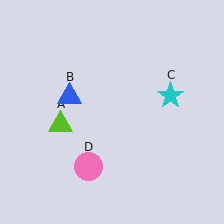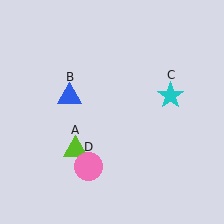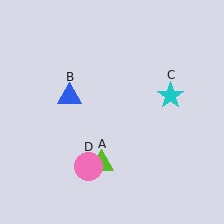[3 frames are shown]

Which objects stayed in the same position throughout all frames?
Blue triangle (object B) and cyan star (object C) and pink circle (object D) remained stationary.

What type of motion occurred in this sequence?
The lime triangle (object A) rotated counterclockwise around the center of the scene.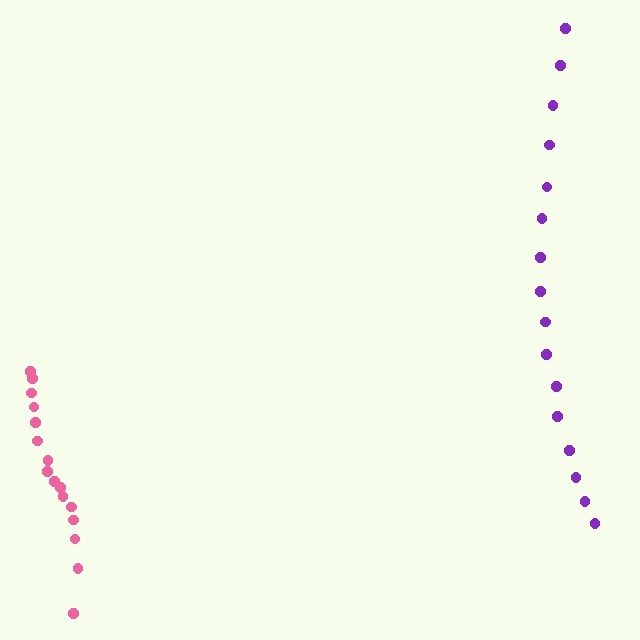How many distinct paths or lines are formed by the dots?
There are 2 distinct paths.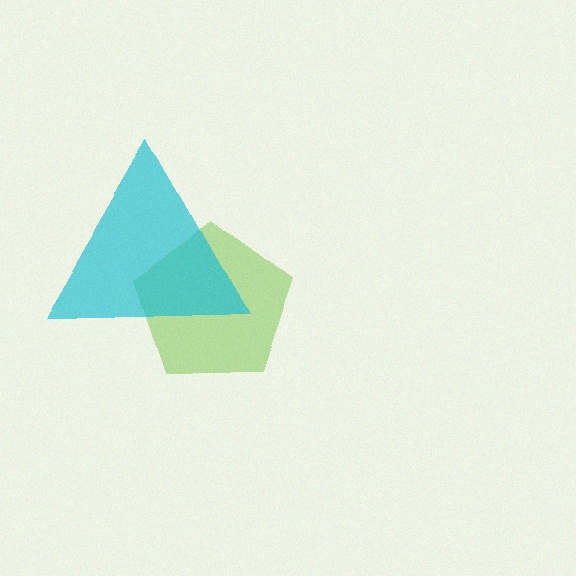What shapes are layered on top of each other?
The layered shapes are: a lime pentagon, a cyan triangle.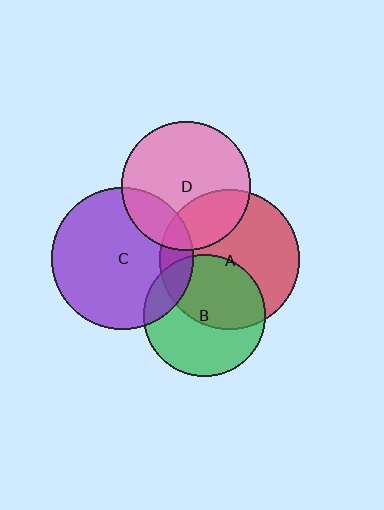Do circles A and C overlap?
Yes.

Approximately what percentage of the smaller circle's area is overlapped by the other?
Approximately 15%.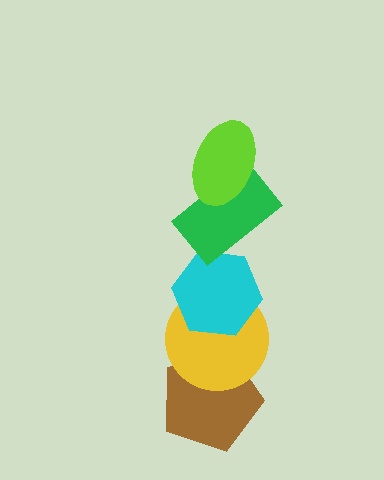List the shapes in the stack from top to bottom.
From top to bottom: the lime ellipse, the green rectangle, the cyan hexagon, the yellow circle, the brown pentagon.